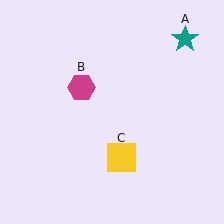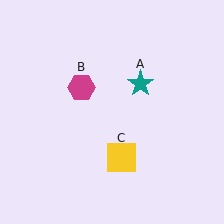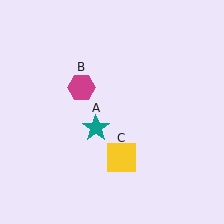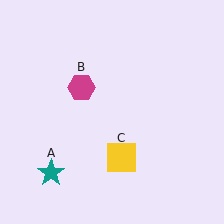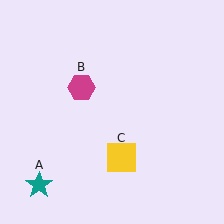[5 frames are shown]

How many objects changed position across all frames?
1 object changed position: teal star (object A).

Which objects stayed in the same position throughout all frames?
Magenta hexagon (object B) and yellow square (object C) remained stationary.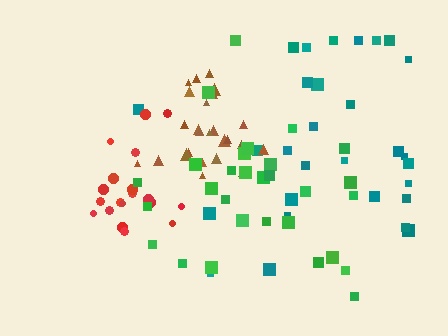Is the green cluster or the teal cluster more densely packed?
Green.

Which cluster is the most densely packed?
Brown.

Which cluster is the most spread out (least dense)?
Teal.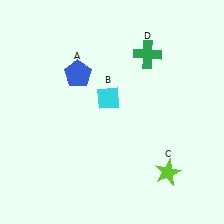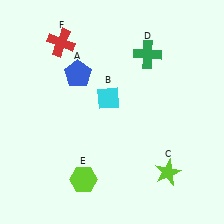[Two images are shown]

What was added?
A lime hexagon (E), a red cross (F) were added in Image 2.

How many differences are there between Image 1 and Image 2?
There are 2 differences between the two images.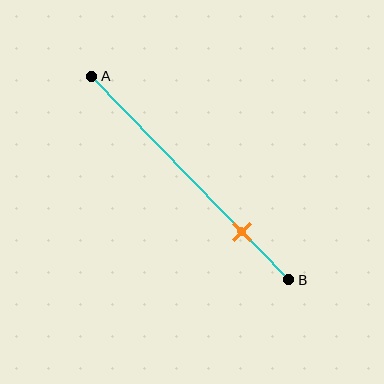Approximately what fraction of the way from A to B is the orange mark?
The orange mark is approximately 75% of the way from A to B.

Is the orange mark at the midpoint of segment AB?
No, the mark is at about 75% from A, not at the 50% midpoint.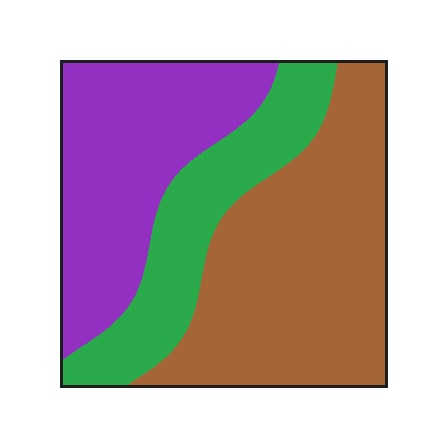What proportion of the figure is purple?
Purple covers around 30% of the figure.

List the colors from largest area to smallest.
From largest to smallest: brown, purple, green.